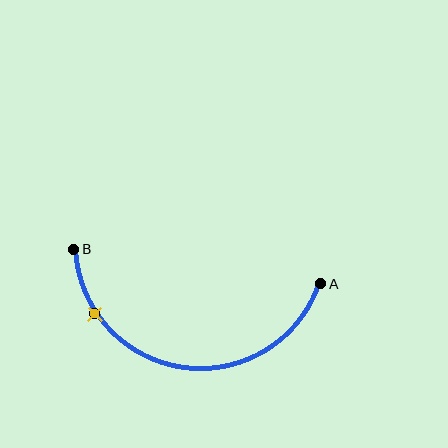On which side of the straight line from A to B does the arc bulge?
The arc bulges below the straight line connecting A and B.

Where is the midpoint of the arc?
The arc midpoint is the point on the curve farthest from the straight line joining A and B. It sits below that line.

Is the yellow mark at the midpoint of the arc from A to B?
No. The yellow mark lies on the arc but is closer to endpoint B. The arc midpoint would be at the point on the curve equidistant along the arc from both A and B.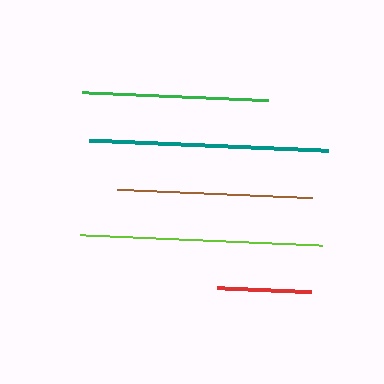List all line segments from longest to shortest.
From longest to shortest: lime, teal, brown, green, red.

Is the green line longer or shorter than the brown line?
The brown line is longer than the green line.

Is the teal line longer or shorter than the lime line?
The lime line is longer than the teal line.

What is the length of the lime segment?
The lime segment is approximately 242 pixels long.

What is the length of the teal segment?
The teal segment is approximately 239 pixels long.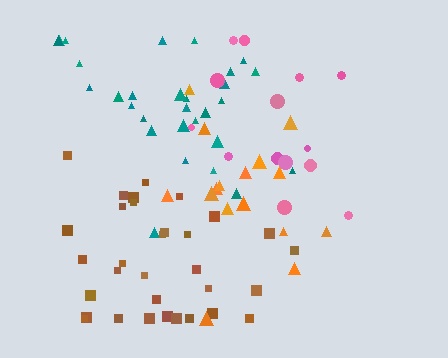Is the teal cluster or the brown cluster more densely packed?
Teal.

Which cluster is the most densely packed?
Orange.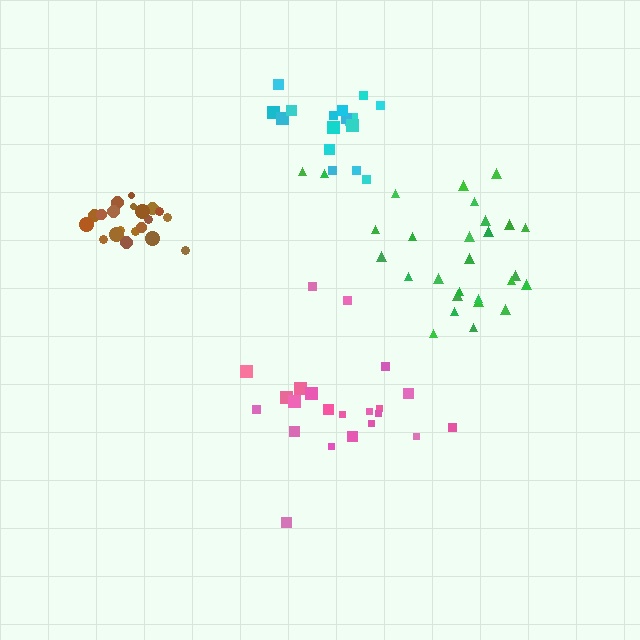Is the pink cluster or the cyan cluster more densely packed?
Cyan.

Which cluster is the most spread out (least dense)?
Pink.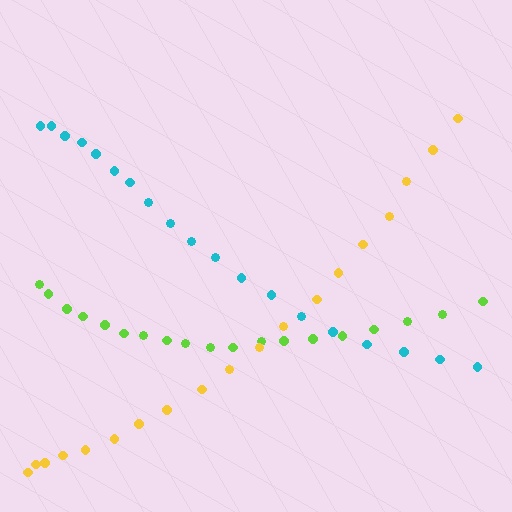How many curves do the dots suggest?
There are 3 distinct paths.